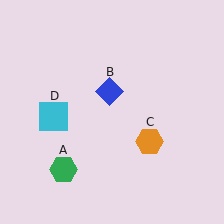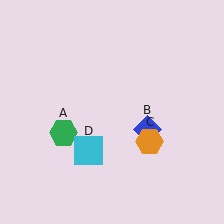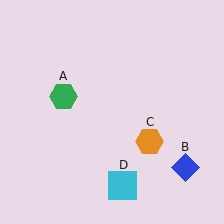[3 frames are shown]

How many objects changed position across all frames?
3 objects changed position: green hexagon (object A), blue diamond (object B), cyan square (object D).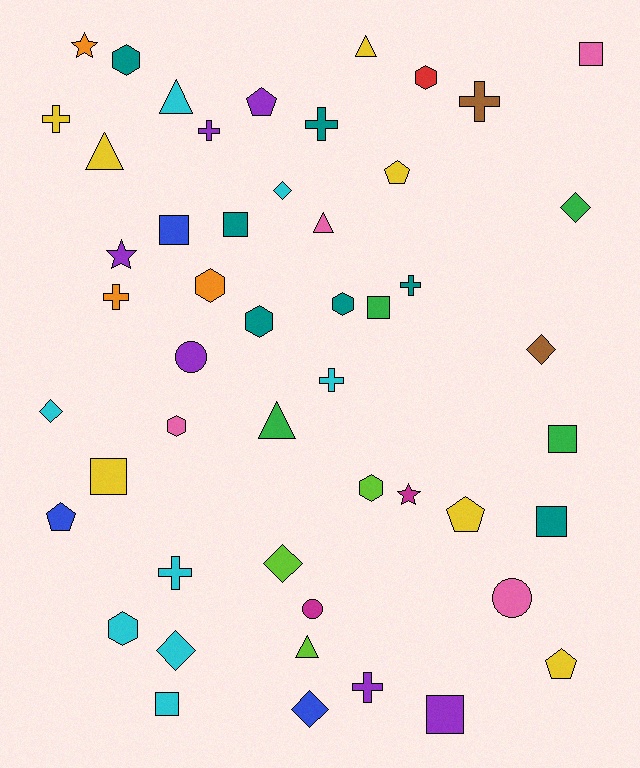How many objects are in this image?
There are 50 objects.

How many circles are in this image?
There are 3 circles.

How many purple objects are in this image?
There are 6 purple objects.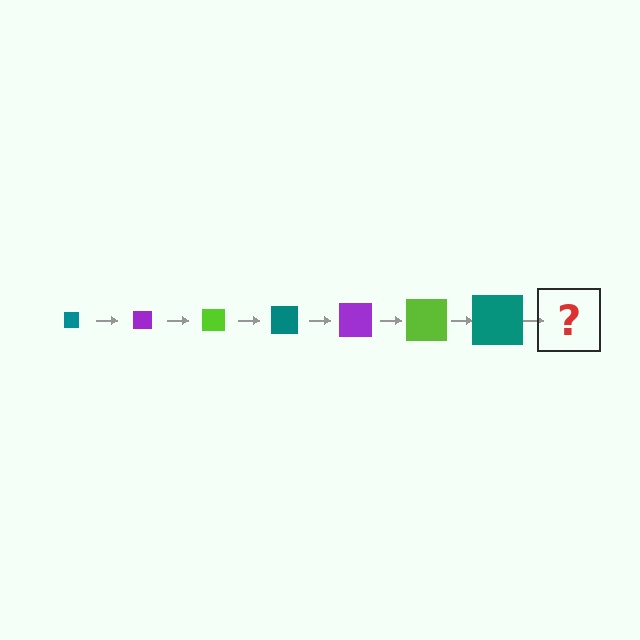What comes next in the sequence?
The next element should be a purple square, larger than the previous one.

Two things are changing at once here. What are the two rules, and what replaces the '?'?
The two rules are that the square grows larger each step and the color cycles through teal, purple, and lime. The '?' should be a purple square, larger than the previous one.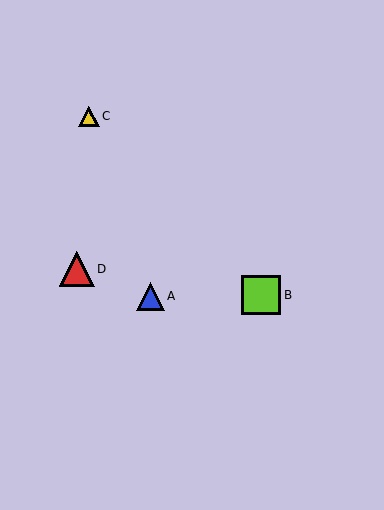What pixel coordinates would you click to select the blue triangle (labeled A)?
Click at (150, 296) to select the blue triangle A.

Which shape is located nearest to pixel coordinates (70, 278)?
The red triangle (labeled D) at (77, 269) is nearest to that location.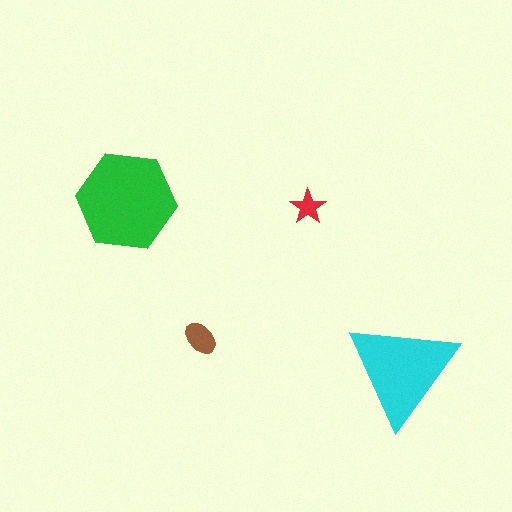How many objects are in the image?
There are 4 objects in the image.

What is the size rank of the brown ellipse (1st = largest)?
3rd.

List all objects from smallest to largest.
The red star, the brown ellipse, the cyan triangle, the green hexagon.